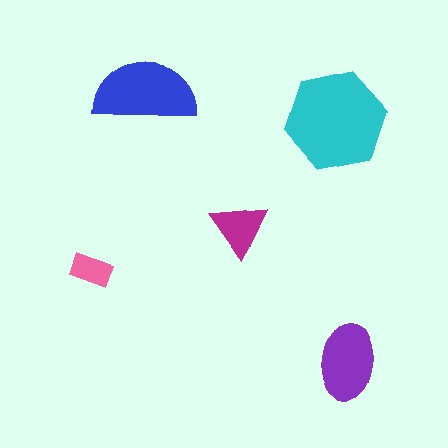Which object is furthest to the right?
The purple ellipse is rightmost.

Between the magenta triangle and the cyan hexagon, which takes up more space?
The cyan hexagon.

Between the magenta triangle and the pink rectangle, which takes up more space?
The magenta triangle.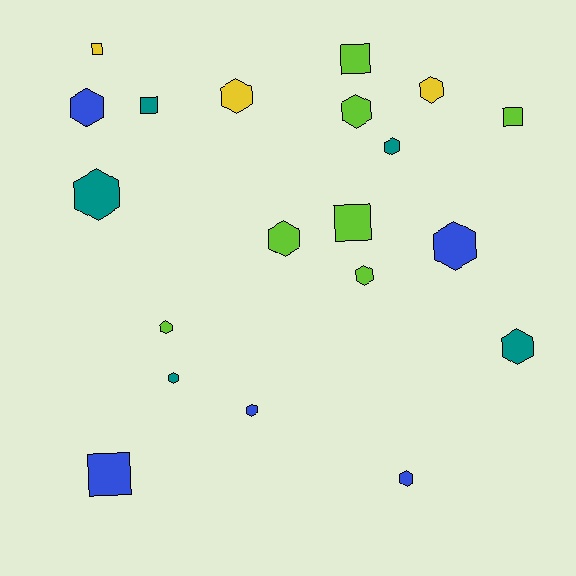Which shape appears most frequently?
Hexagon, with 14 objects.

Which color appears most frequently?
Lime, with 7 objects.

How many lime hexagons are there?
There are 4 lime hexagons.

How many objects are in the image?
There are 20 objects.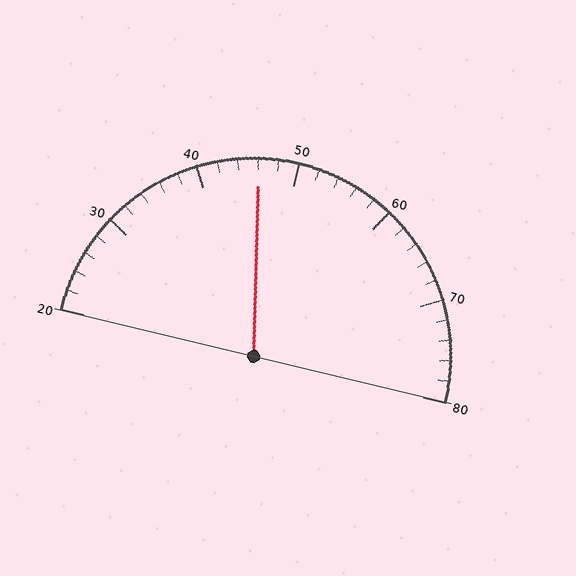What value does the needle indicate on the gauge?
The needle indicates approximately 46.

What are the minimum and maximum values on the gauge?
The gauge ranges from 20 to 80.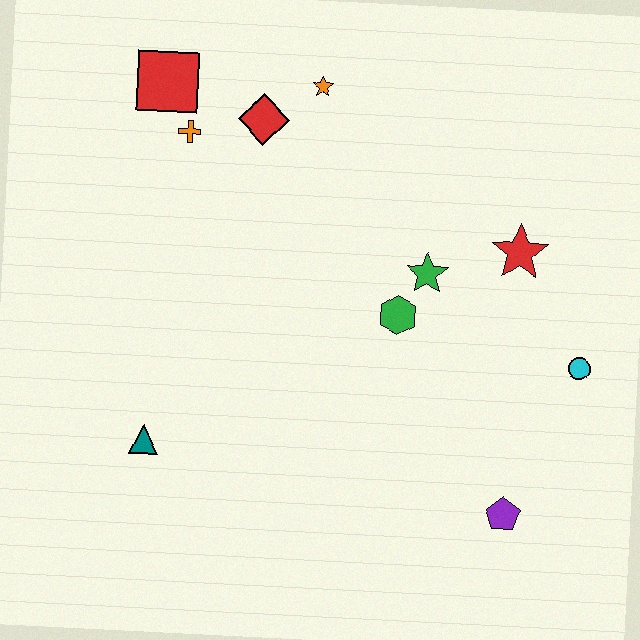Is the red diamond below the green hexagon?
No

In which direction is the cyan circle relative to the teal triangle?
The cyan circle is to the right of the teal triangle.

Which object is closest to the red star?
The green star is closest to the red star.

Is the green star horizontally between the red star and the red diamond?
Yes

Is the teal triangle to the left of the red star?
Yes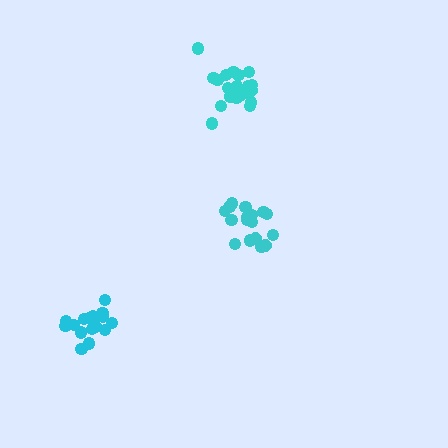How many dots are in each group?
Group 1: 17 dots, Group 2: 20 dots, Group 3: 16 dots (53 total).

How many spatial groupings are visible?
There are 3 spatial groupings.